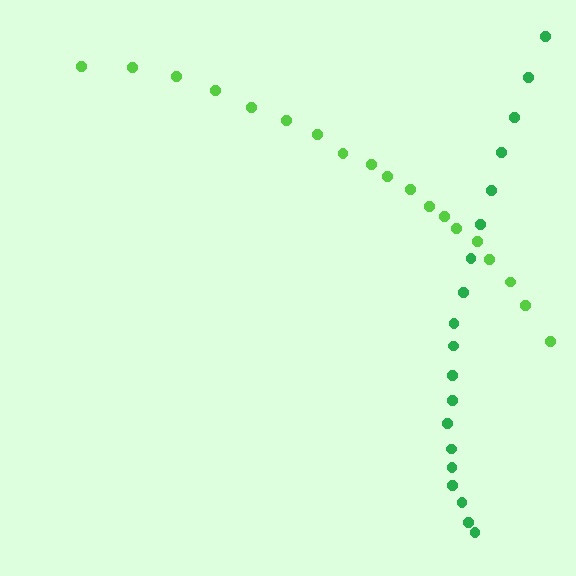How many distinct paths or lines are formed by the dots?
There are 2 distinct paths.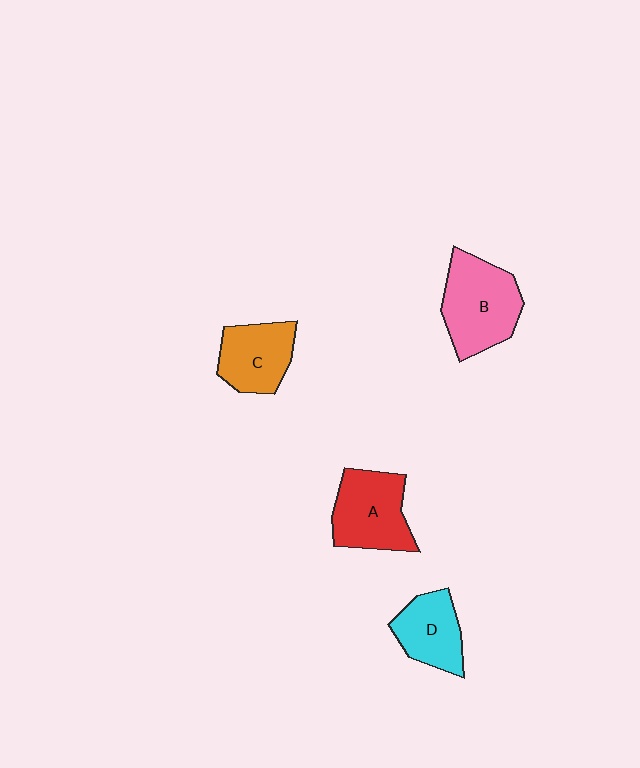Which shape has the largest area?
Shape B (pink).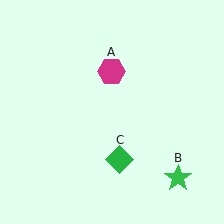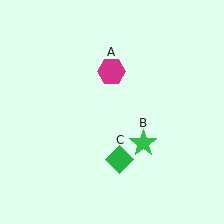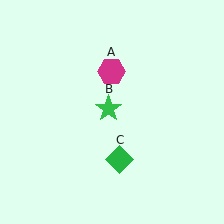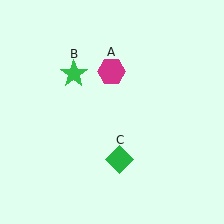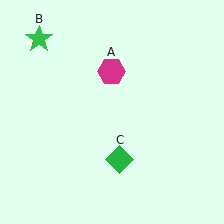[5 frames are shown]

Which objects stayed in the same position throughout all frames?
Magenta hexagon (object A) and green diamond (object C) remained stationary.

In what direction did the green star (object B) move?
The green star (object B) moved up and to the left.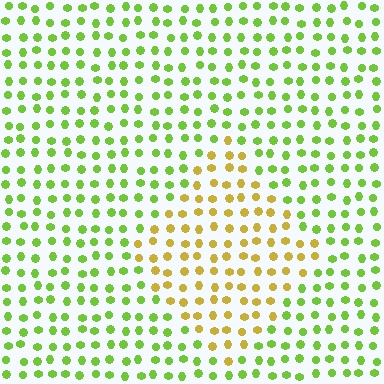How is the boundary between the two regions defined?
The boundary is defined purely by a slight shift in hue (about 47 degrees). Spacing, size, and orientation are identical on both sides.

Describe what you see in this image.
The image is filled with small lime elements in a uniform arrangement. A diamond-shaped region is visible where the elements are tinted to a slightly different hue, forming a subtle color boundary.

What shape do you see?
I see a diamond.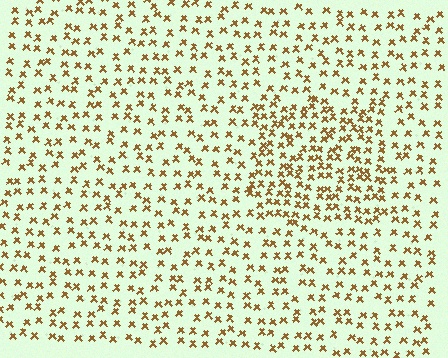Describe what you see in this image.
The image contains small brown elements arranged at two different densities. A rectangle-shaped region is visible where the elements are more densely packed than the surrounding area.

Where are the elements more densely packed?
The elements are more densely packed inside the rectangle boundary.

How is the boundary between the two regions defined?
The boundary is defined by a change in element density (approximately 1.7x ratio). All elements are the same color, size, and shape.